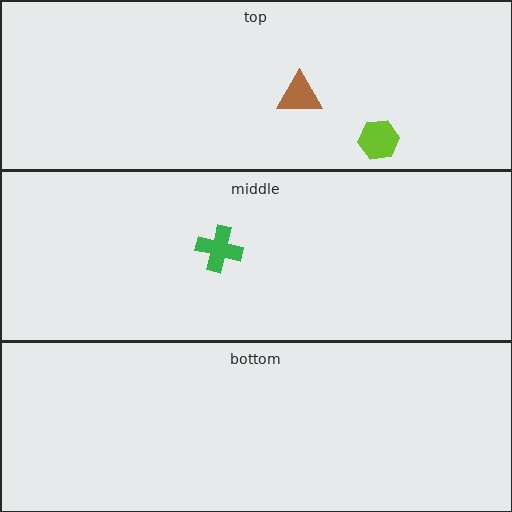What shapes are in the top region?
The brown triangle, the lime hexagon.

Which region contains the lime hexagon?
The top region.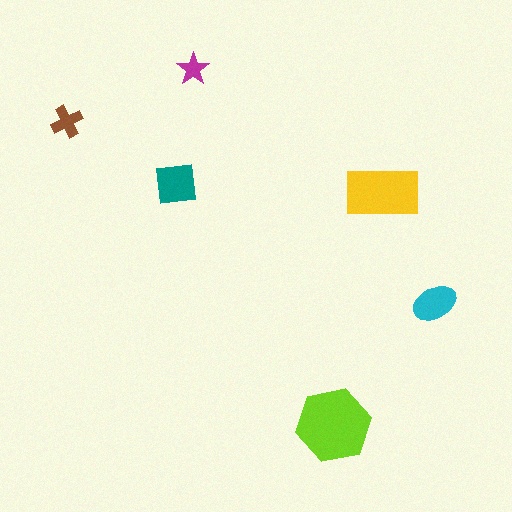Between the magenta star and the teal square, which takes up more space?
The teal square.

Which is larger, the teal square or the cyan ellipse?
The teal square.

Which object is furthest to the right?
The cyan ellipse is rightmost.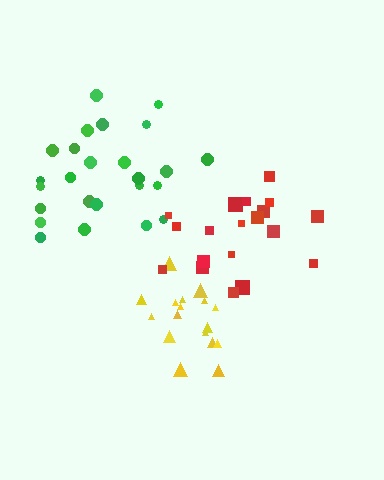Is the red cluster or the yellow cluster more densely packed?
Yellow.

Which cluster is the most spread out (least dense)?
Green.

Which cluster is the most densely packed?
Yellow.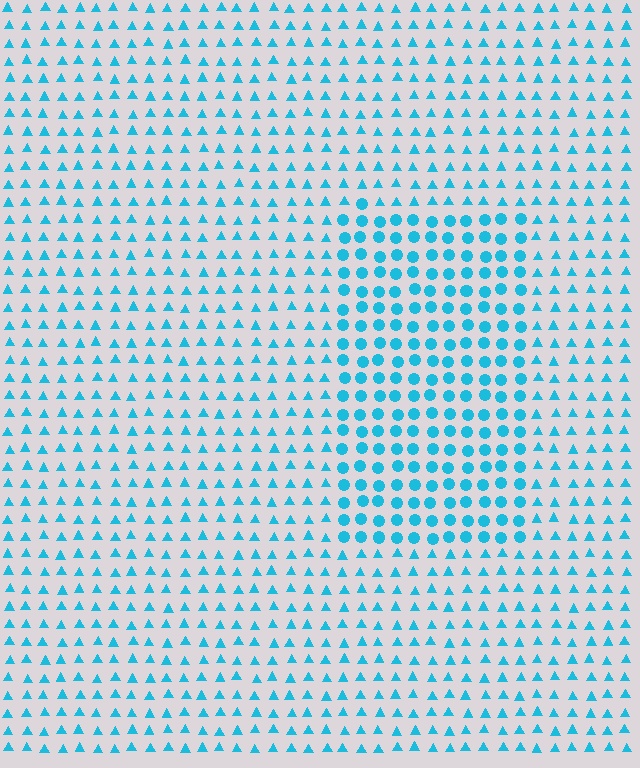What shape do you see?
I see a rectangle.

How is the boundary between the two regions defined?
The boundary is defined by a change in element shape: circles inside vs. triangles outside. All elements share the same color and spacing.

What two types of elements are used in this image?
The image uses circles inside the rectangle region and triangles outside it.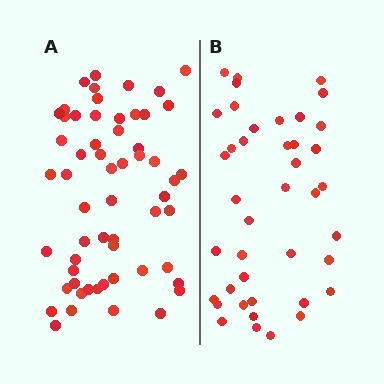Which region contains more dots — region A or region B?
Region A (the left region) has more dots.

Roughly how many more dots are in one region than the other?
Region A has approximately 15 more dots than region B.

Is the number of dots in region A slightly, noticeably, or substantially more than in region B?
Region A has noticeably more, but not dramatically so. The ratio is roughly 1.4 to 1.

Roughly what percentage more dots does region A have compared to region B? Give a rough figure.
About 40% more.